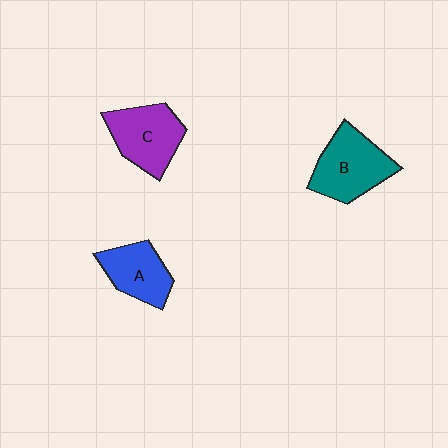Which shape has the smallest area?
Shape A (blue).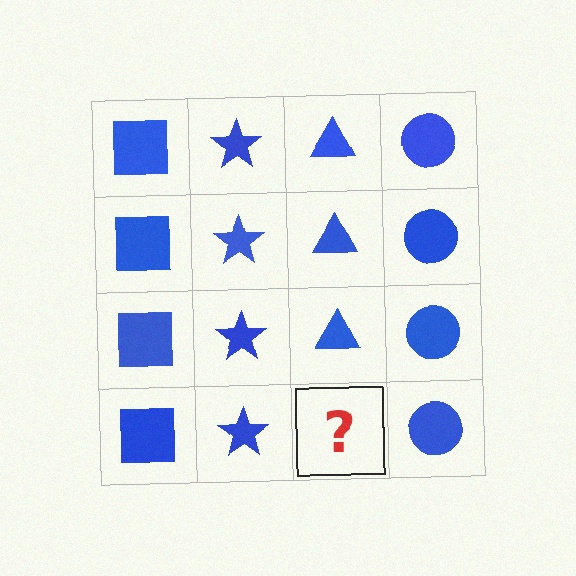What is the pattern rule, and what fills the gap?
The rule is that each column has a consistent shape. The gap should be filled with a blue triangle.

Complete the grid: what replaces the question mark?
The question mark should be replaced with a blue triangle.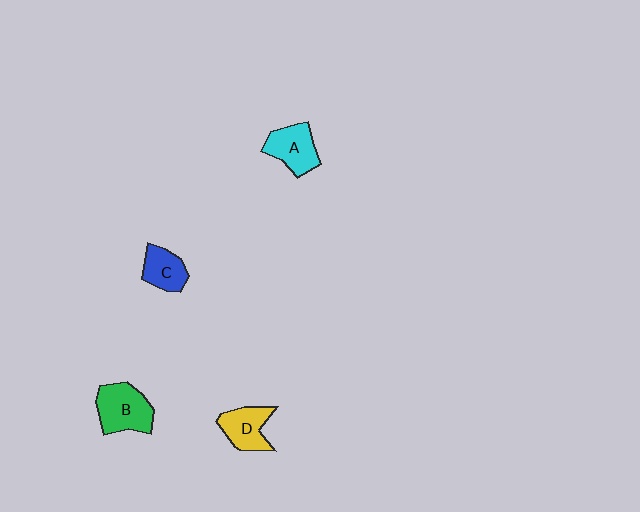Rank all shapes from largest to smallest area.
From largest to smallest: B (green), A (cyan), D (yellow), C (blue).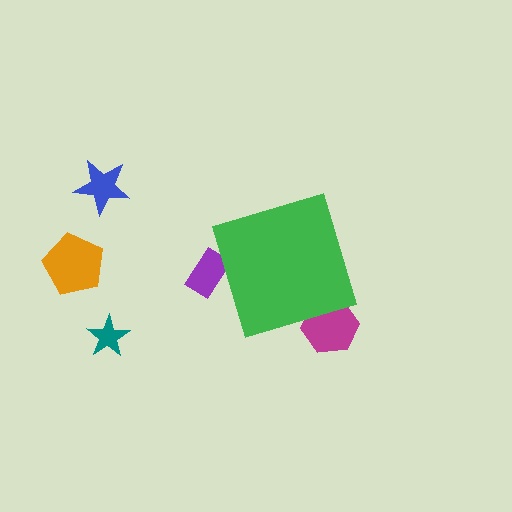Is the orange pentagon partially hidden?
No, the orange pentagon is fully visible.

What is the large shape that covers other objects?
A green diamond.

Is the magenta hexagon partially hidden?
Yes, the magenta hexagon is partially hidden behind the green diamond.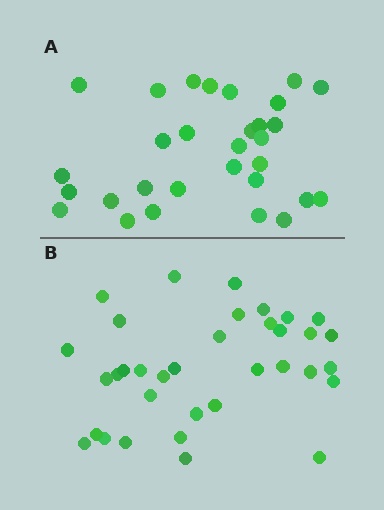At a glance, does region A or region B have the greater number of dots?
Region B (the bottom region) has more dots.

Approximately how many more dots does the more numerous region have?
Region B has about 5 more dots than region A.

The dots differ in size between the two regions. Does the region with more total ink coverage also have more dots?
No. Region A has more total ink coverage because its dots are larger, but region B actually contains more individual dots. Total area can be misleading — the number of items is what matters here.